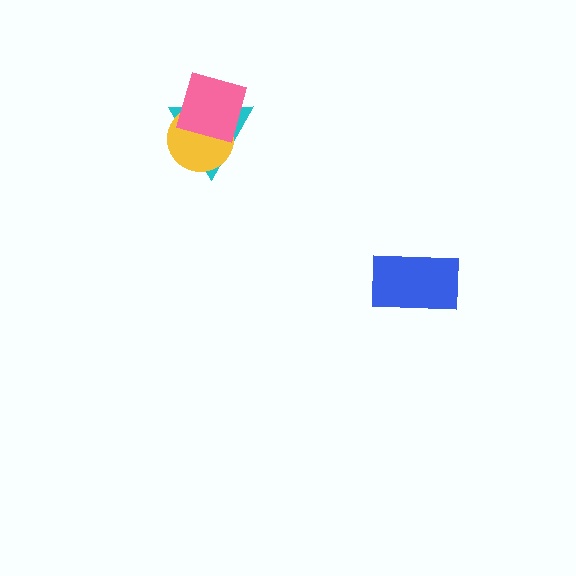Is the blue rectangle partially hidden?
No, no other shape covers it.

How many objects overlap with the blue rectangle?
0 objects overlap with the blue rectangle.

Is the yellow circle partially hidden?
Yes, it is partially covered by another shape.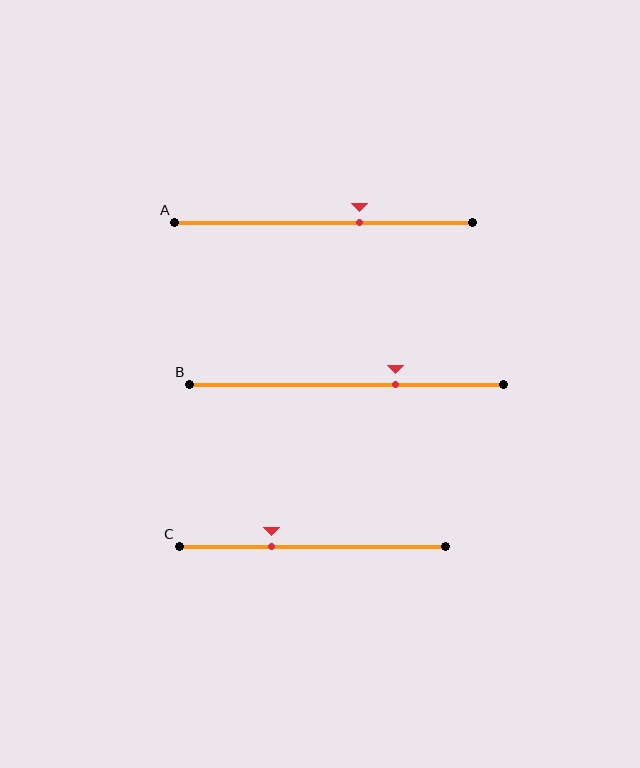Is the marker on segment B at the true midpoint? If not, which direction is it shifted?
No, the marker on segment B is shifted to the right by about 16% of the segment length.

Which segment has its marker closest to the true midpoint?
Segment A has its marker closest to the true midpoint.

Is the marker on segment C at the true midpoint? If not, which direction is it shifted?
No, the marker on segment C is shifted to the left by about 15% of the segment length.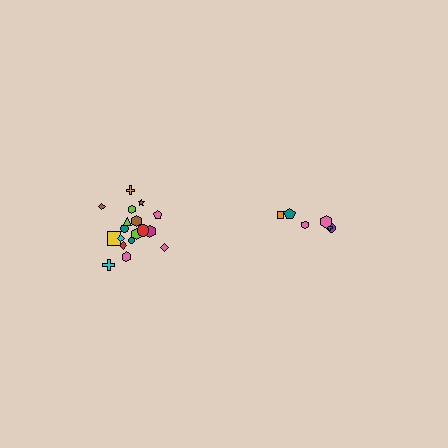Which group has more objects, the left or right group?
The left group.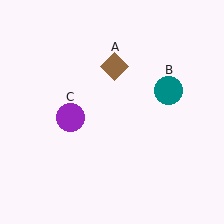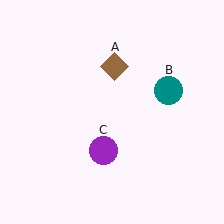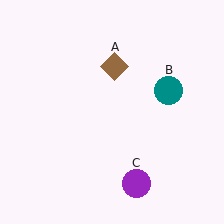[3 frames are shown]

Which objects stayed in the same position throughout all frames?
Brown diamond (object A) and teal circle (object B) remained stationary.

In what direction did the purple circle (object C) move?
The purple circle (object C) moved down and to the right.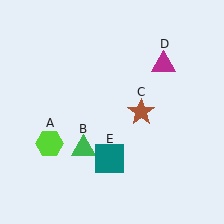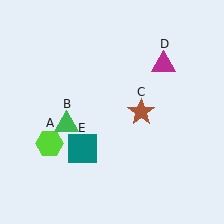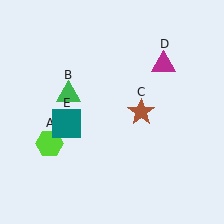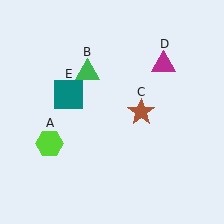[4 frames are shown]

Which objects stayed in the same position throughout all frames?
Lime hexagon (object A) and brown star (object C) and magenta triangle (object D) remained stationary.